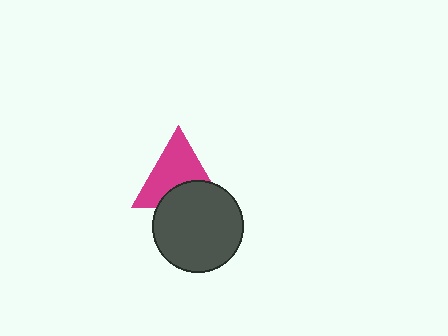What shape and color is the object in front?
The object in front is a dark gray circle.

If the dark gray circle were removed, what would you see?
You would see the complete magenta triangle.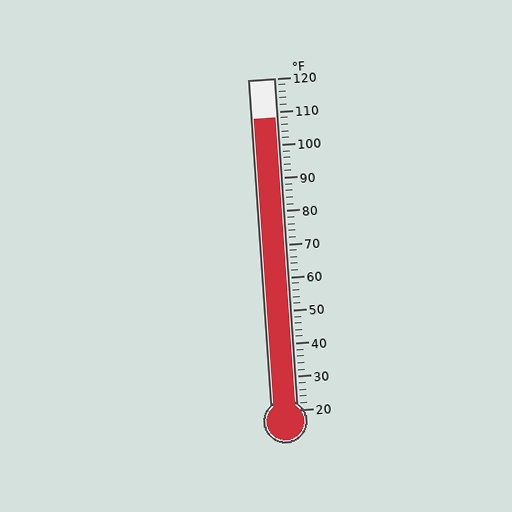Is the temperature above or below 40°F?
The temperature is above 40°F.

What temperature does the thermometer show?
The thermometer shows approximately 108°F.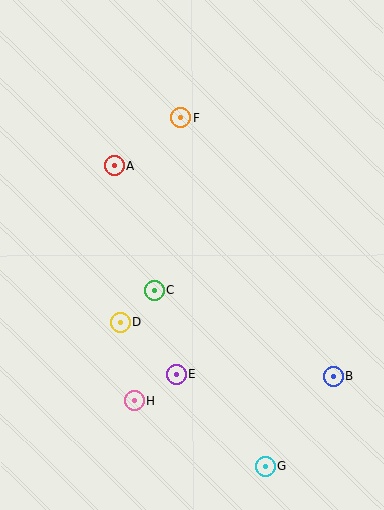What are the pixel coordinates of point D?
Point D is at (121, 322).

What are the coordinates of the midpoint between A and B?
The midpoint between A and B is at (224, 271).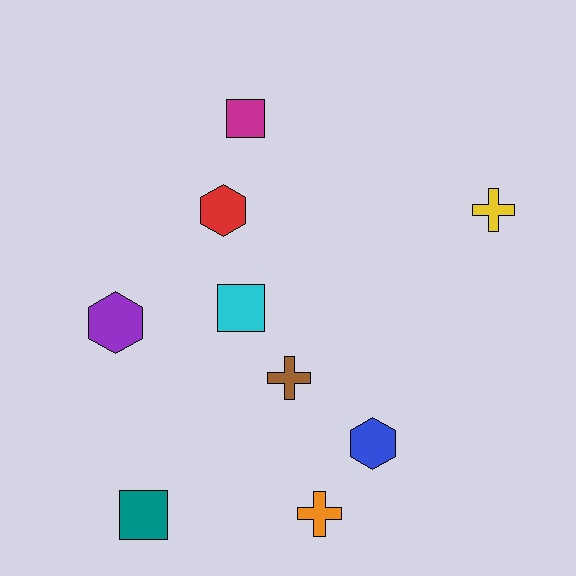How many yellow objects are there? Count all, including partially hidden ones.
There is 1 yellow object.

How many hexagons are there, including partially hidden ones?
There are 3 hexagons.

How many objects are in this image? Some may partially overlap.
There are 9 objects.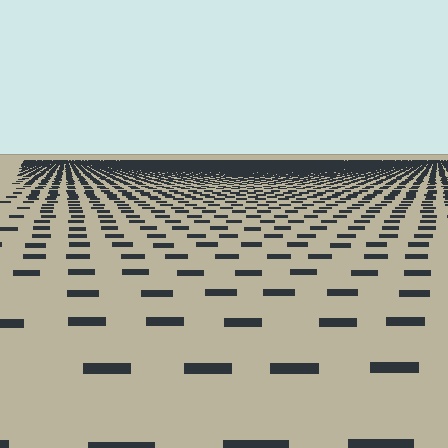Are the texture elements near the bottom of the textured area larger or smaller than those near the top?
Larger. Near the bottom, elements are closer to the viewer and appear at a bigger on-screen size.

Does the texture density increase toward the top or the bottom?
Density increases toward the top.